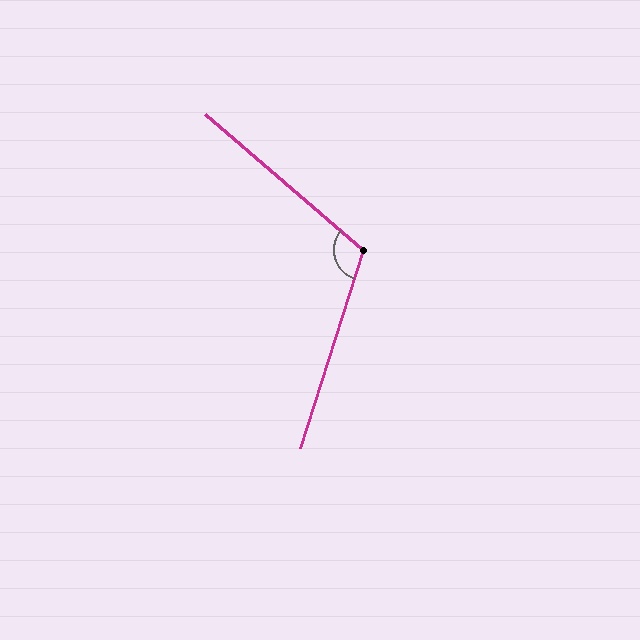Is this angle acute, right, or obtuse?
It is obtuse.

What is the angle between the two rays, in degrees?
Approximately 113 degrees.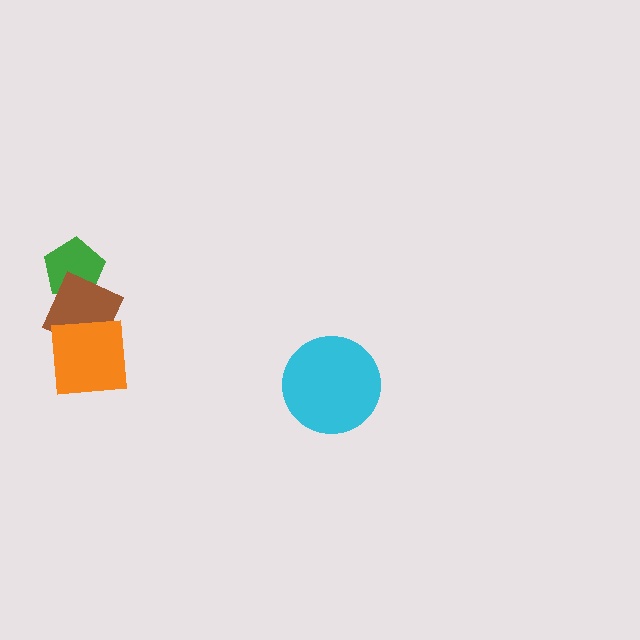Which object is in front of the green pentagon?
The brown diamond is in front of the green pentagon.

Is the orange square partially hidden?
No, no other shape covers it.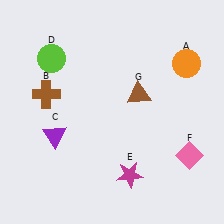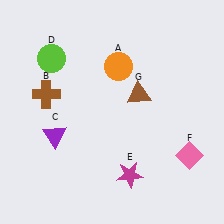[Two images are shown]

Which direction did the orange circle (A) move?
The orange circle (A) moved left.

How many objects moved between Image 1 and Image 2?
1 object moved between the two images.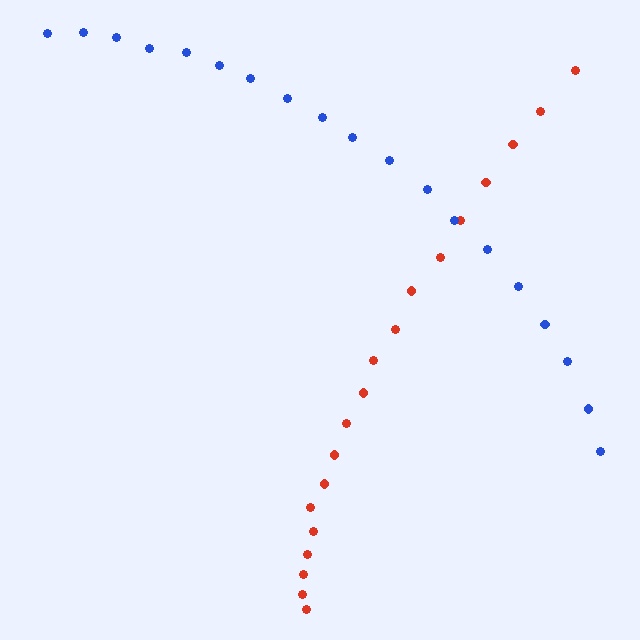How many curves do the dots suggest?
There are 2 distinct paths.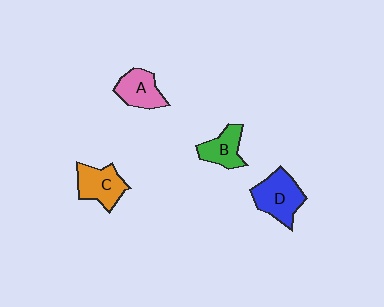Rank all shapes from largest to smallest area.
From largest to smallest: D (blue), C (orange), A (pink), B (green).